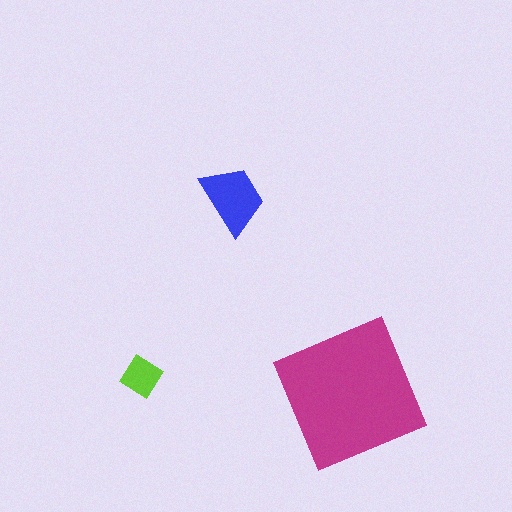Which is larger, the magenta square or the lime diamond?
The magenta square.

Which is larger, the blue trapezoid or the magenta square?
The magenta square.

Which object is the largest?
The magenta square.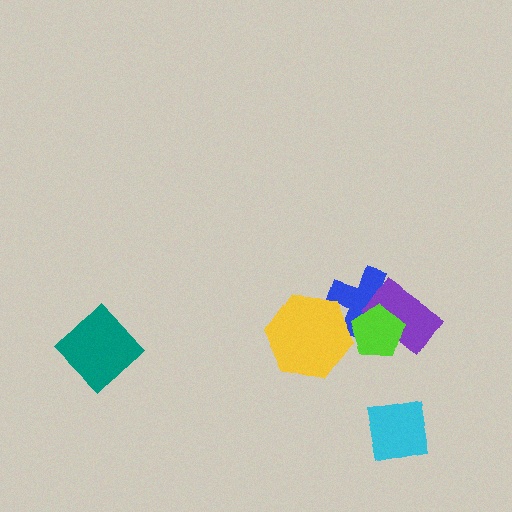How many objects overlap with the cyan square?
0 objects overlap with the cyan square.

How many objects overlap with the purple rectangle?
2 objects overlap with the purple rectangle.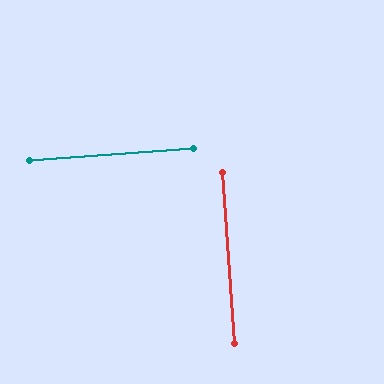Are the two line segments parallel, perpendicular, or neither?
Perpendicular — they meet at approximately 90°.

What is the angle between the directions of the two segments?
Approximately 90 degrees.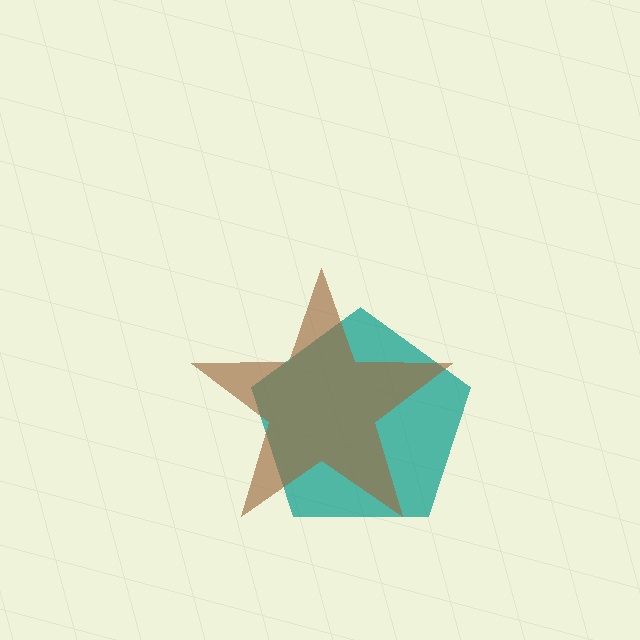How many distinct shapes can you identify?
There are 2 distinct shapes: a teal pentagon, a brown star.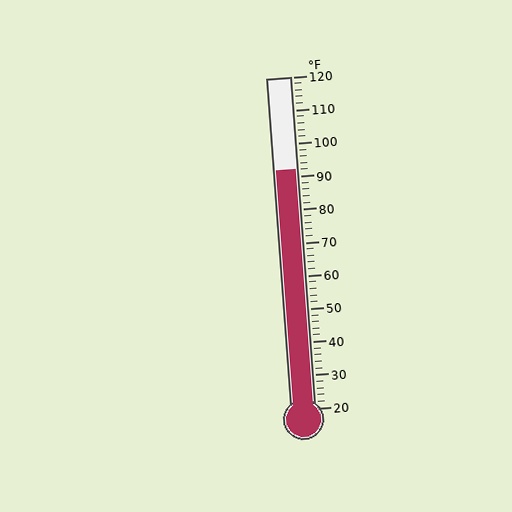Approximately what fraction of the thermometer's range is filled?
The thermometer is filled to approximately 70% of its range.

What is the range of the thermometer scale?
The thermometer scale ranges from 20°F to 120°F.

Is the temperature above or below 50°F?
The temperature is above 50°F.